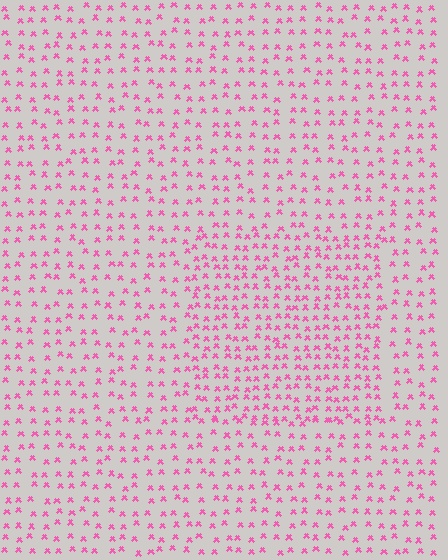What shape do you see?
I see a rectangle.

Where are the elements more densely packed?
The elements are more densely packed inside the rectangle boundary.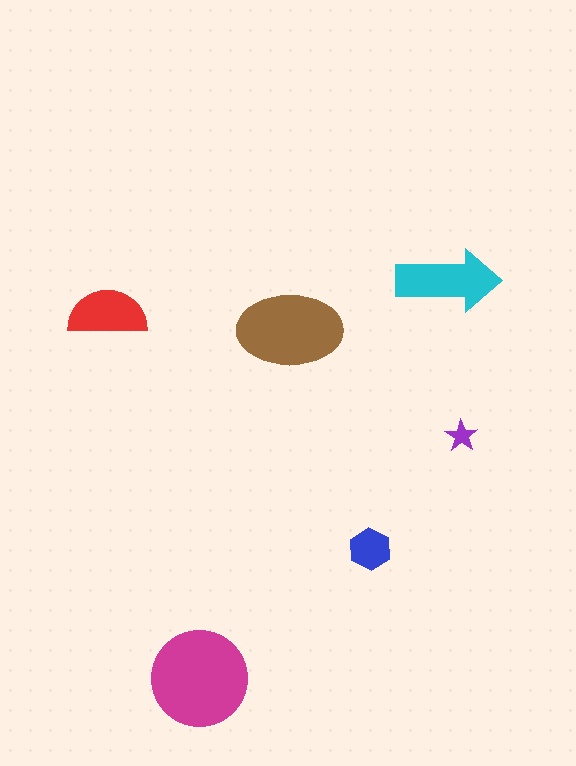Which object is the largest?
The magenta circle.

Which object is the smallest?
The purple star.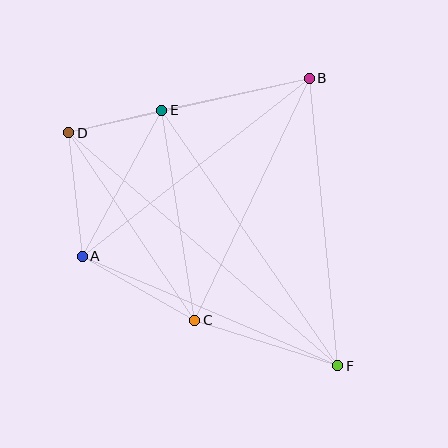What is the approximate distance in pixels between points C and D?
The distance between C and D is approximately 226 pixels.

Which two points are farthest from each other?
Points D and F are farthest from each other.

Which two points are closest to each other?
Points D and E are closest to each other.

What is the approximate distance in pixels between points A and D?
The distance between A and D is approximately 124 pixels.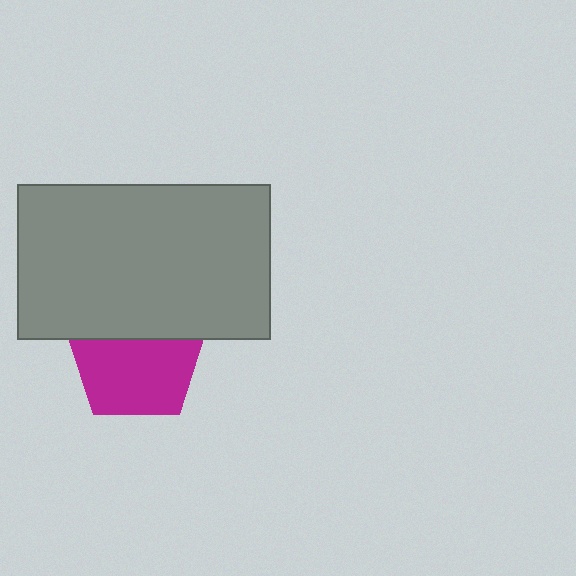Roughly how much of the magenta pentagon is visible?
Most of it is visible (roughly 65%).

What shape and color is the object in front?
The object in front is a gray rectangle.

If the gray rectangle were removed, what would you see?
You would see the complete magenta pentagon.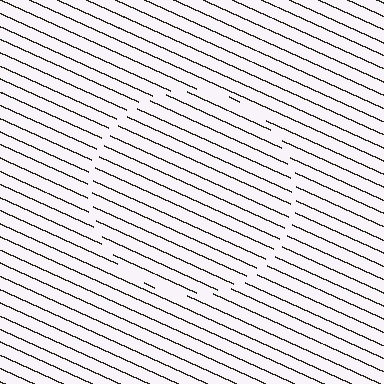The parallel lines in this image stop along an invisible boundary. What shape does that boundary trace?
An illusory circle. The interior of the shape contains the same grating, shifted by half a period — the contour is defined by the phase discontinuity where line-ends from the inner and outer gratings abut.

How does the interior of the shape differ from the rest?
The interior of the shape contains the same grating, shifted by half a period — the contour is defined by the phase discontinuity where line-ends from the inner and outer gratings abut.